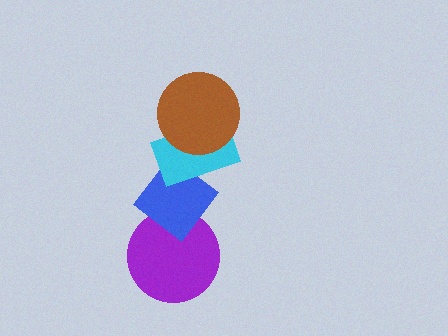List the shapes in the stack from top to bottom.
From top to bottom: the brown circle, the cyan rectangle, the blue diamond, the purple circle.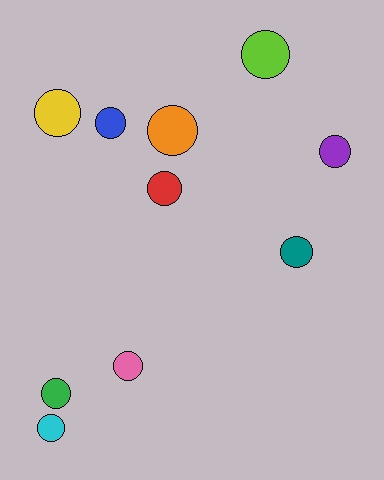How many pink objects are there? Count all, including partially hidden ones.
There is 1 pink object.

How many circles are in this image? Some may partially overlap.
There are 10 circles.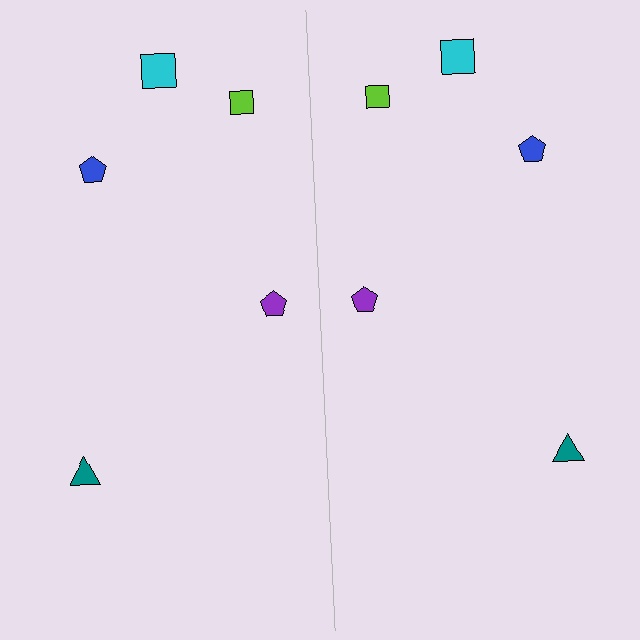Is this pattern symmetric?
Yes, this pattern has bilateral (reflection) symmetry.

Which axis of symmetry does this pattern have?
The pattern has a vertical axis of symmetry running through the center of the image.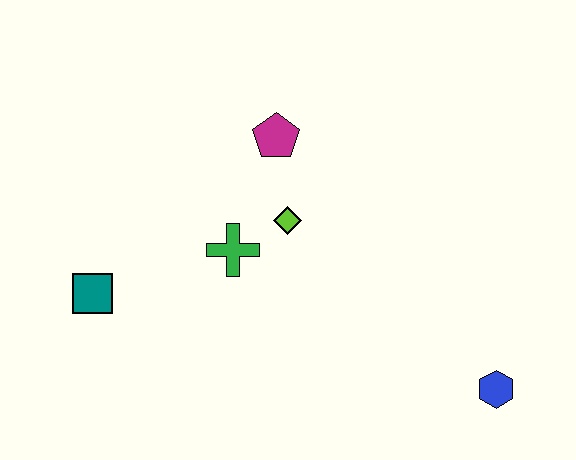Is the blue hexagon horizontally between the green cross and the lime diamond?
No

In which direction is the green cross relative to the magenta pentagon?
The green cross is below the magenta pentagon.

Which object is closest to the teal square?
The green cross is closest to the teal square.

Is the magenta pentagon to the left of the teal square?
No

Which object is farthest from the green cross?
The blue hexagon is farthest from the green cross.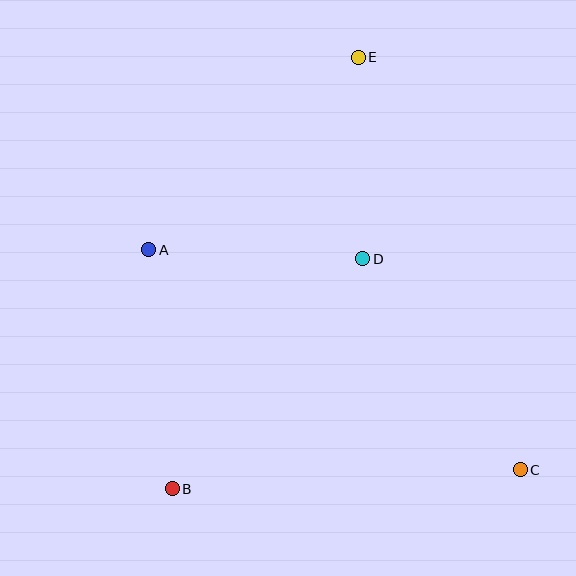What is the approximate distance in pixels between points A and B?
The distance between A and B is approximately 240 pixels.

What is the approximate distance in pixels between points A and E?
The distance between A and E is approximately 285 pixels.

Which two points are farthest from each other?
Points B and E are farthest from each other.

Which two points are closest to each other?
Points D and E are closest to each other.